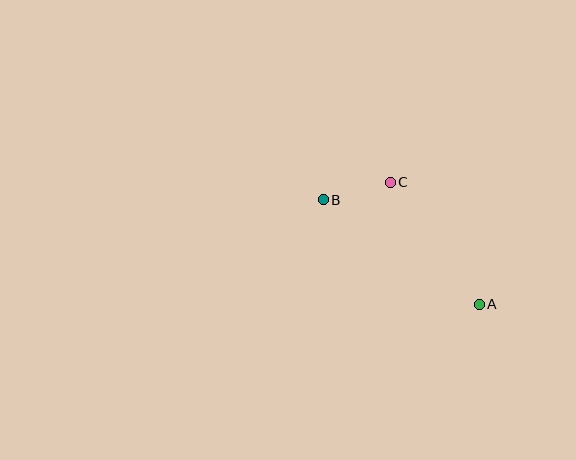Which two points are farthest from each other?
Points A and B are farthest from each other.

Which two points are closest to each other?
Points B and C are closest to each other.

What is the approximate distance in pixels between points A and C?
The distance between A and C is approximately 151 pixels.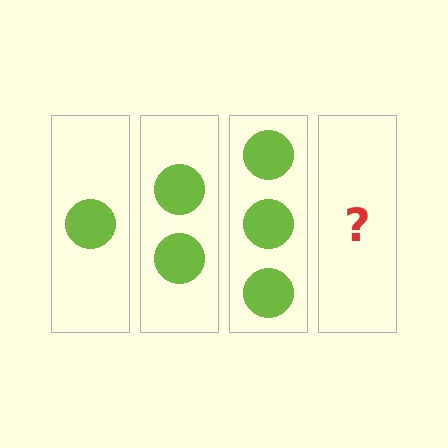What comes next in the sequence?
The next element should be 4 circles.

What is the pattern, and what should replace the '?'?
The pattern is that each step adds one more circle. The '?' should be 4 circles.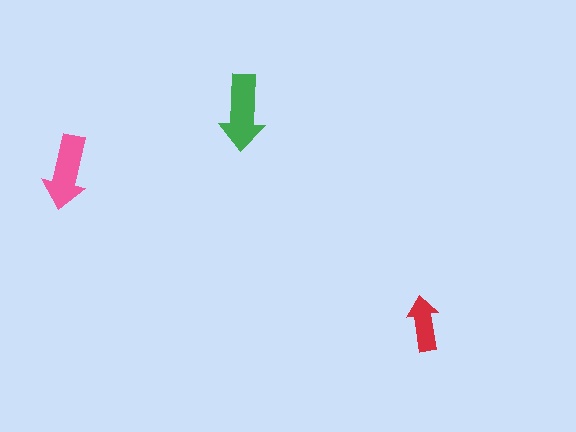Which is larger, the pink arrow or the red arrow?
The pink one.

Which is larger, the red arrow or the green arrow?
The green one.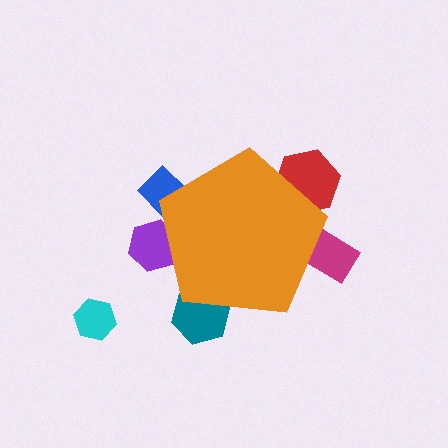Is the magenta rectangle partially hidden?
Yes, the magenta rectangle is partially hidden behind the orange pentagon.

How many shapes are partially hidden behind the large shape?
5 shapes are partially hidden.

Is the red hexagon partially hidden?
Yes, the red hexagon is partially hidden behind the orange pentagon.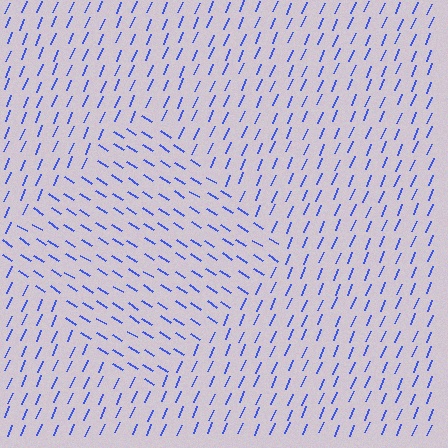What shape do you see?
I see a diamond.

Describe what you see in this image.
The image is filled with small blue line segments. A diamond region in the image has lines oriented differently from the surrounding lines, creating a visible texture boundary.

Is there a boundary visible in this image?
Yes, there is a texture boundary formed by a change in line orientation.